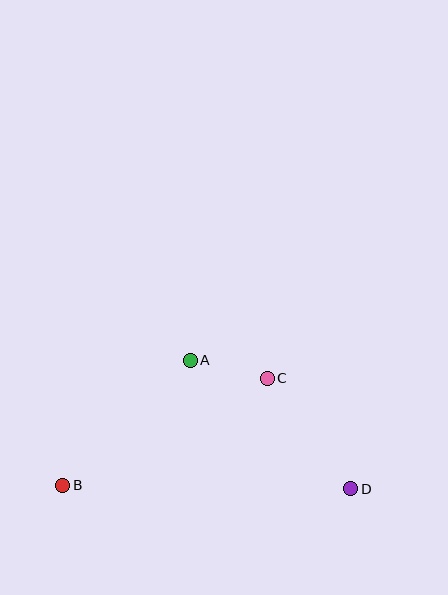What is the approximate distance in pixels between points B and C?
The distance between B and C is approximately 231 pixels.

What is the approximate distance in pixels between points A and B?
The distance between A and B is approximately 179 pixels.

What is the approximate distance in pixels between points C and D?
The distance between C and D is approximately 138 pixels.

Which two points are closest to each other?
Points A and C are closest to each other.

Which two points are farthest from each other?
Points B and D are farthest from each other.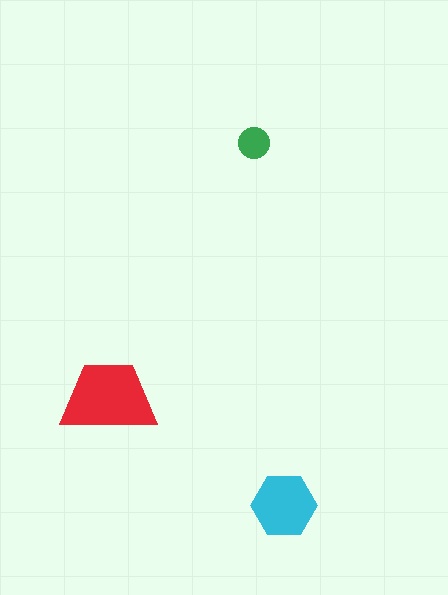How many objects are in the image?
There are 3 objects in the image.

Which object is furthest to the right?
The cyan hexagon is rightmost.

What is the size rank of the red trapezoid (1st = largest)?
1st.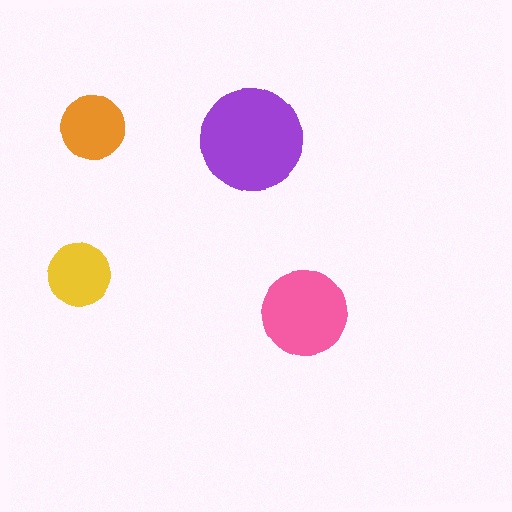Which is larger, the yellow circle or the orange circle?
The orange one.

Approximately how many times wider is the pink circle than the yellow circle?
About 1.5 times wider.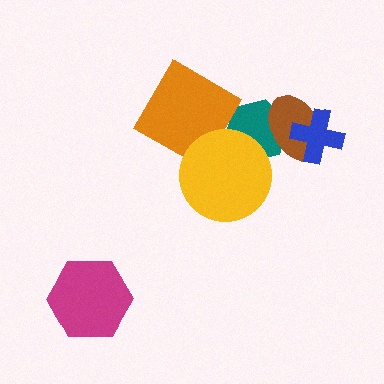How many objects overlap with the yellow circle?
2 objects overlap with the yellow circle.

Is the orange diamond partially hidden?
Yes, it is partially covered by another shape.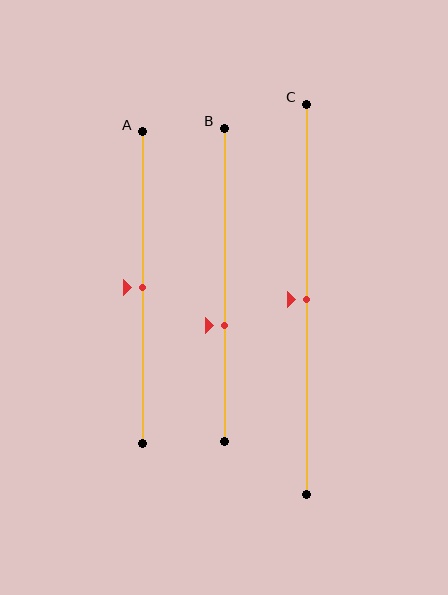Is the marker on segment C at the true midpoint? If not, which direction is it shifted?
Yes, the marker on segment C is at the true midpoint.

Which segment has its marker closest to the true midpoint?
Segment A has its marker closest to the true midpoint.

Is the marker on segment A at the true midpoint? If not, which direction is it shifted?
Yes, the marker on segment A is at the true midpoint.